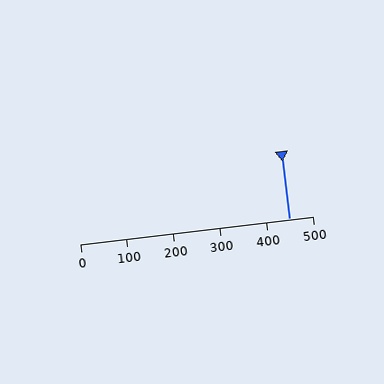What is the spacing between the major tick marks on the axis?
The major ticks are spaced 100 apart.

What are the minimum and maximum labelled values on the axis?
The axis runs from 0 to 500.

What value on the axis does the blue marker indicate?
The marker indicates approximately 450.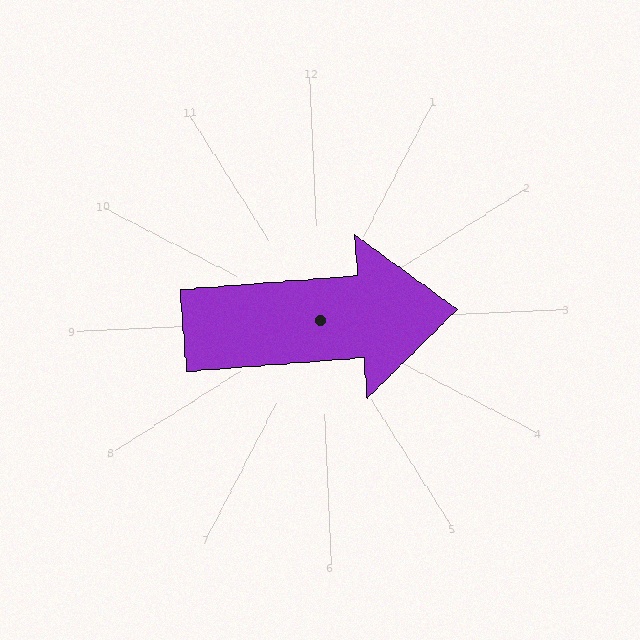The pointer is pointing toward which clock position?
Roughly 3 o'clock.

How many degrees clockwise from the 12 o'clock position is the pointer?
Approximately 88 degrees.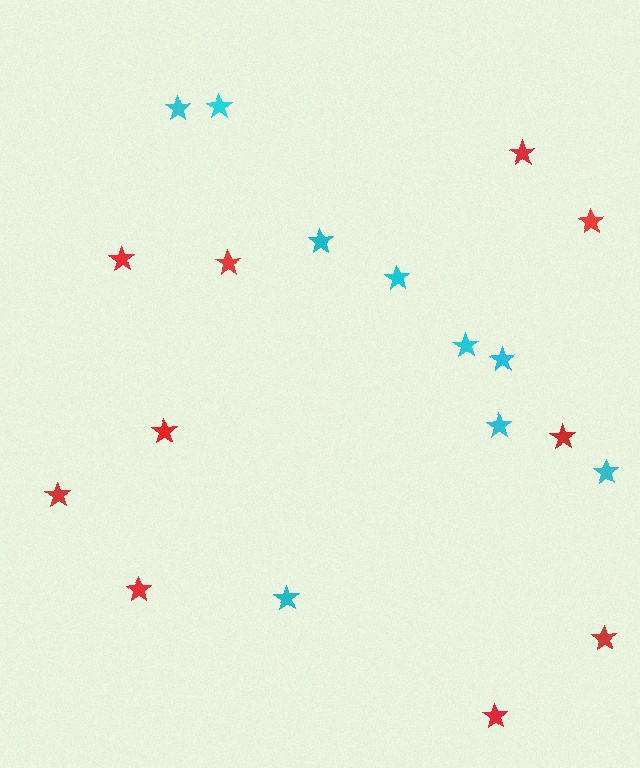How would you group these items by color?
There are 2 groups: one group of cyan stars (9) and one group of red stars (10).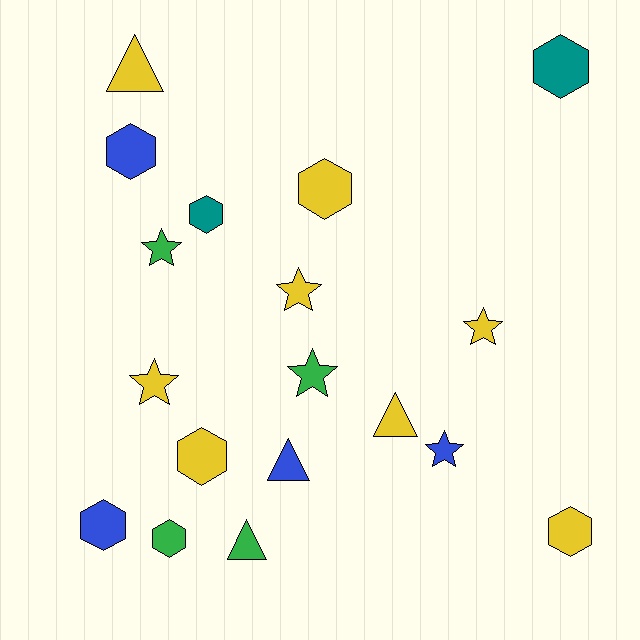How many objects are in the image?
There are 18 objects.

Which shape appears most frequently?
Hexagon, with 8 objects.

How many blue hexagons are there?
There are 2 blue hexagons.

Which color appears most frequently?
Yellow, with 8 objects.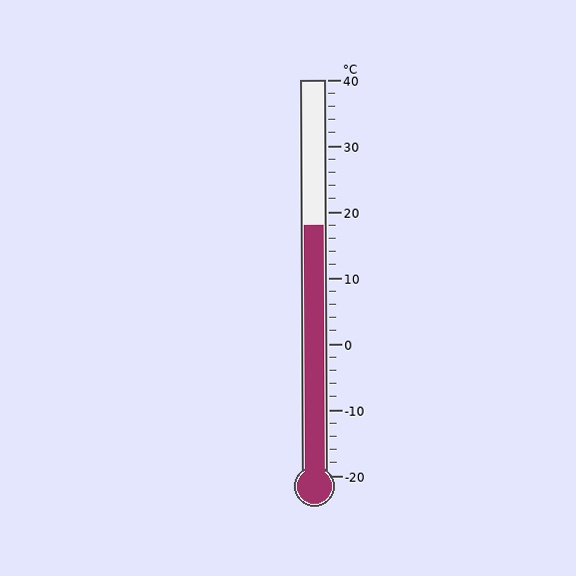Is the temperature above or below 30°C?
The temperature is below 30°C.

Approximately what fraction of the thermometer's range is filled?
The thermometer is filled to approximately 65% of its range.